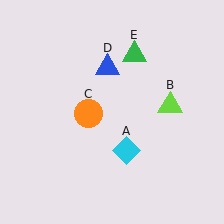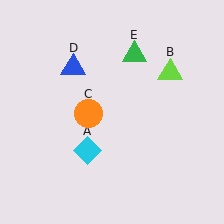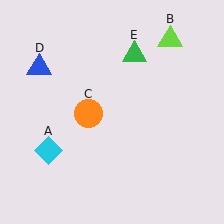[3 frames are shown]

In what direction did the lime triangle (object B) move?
The lime triangle (object B) moved up.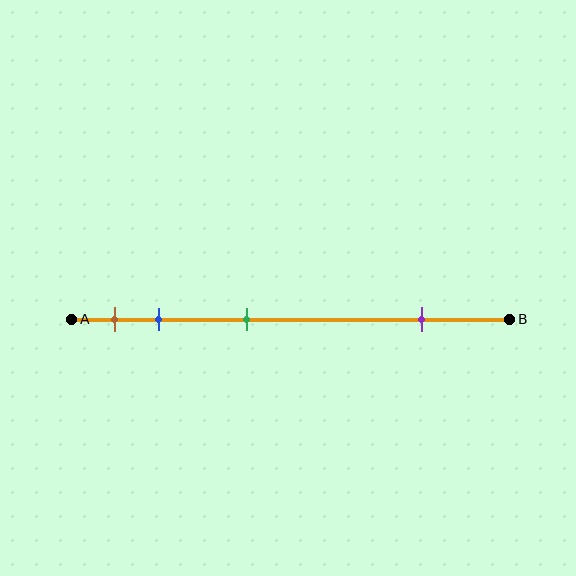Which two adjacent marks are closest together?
The brown and blue marks are the closest adjacent pair.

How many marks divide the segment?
There are 4 marks dividing the segment.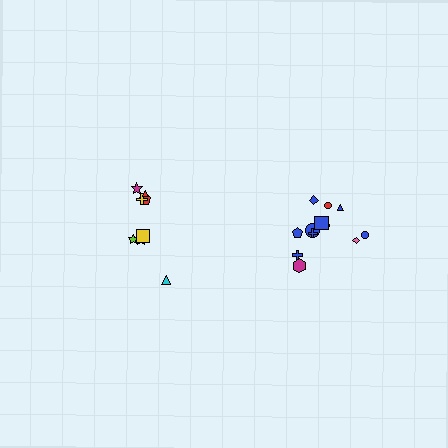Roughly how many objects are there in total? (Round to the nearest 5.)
Roughly 20 objects in total.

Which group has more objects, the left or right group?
The right group.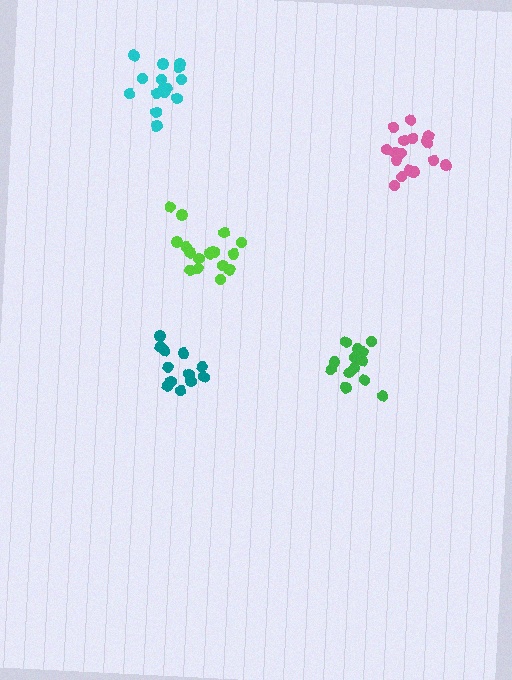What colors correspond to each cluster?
The clusters are colored: cyan, pink, lime, green, teal.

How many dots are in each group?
Group 1: 15 dots, Group 2: 17 dots, Group 3: 17 dots, Group 4: 14 dots, Group 5: 12 dots (75 total).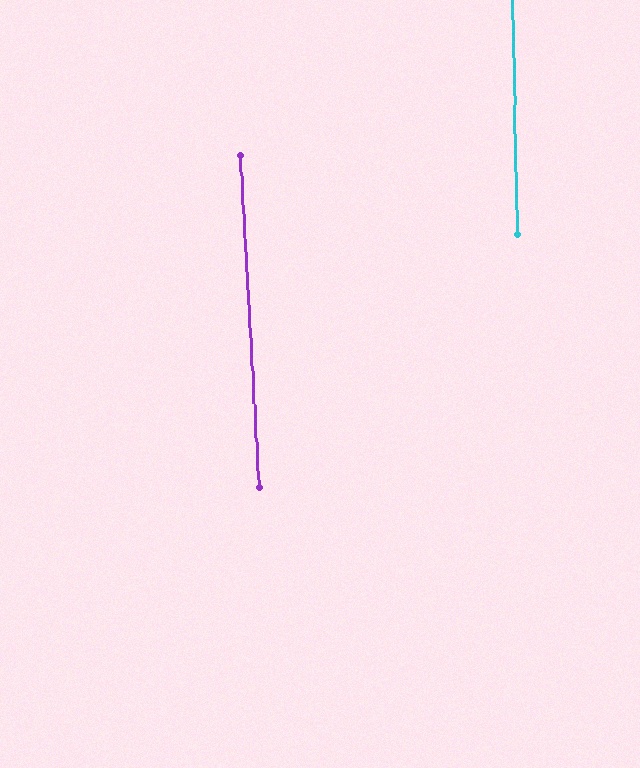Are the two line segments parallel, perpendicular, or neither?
Parallel — their directions differ by only 1.9°.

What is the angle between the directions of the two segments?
Approximately 2 degrees.